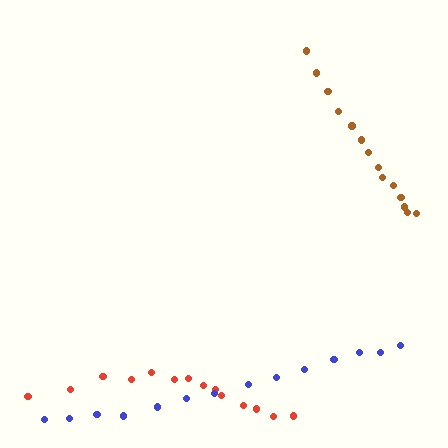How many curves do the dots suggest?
There are 3 distinct paths.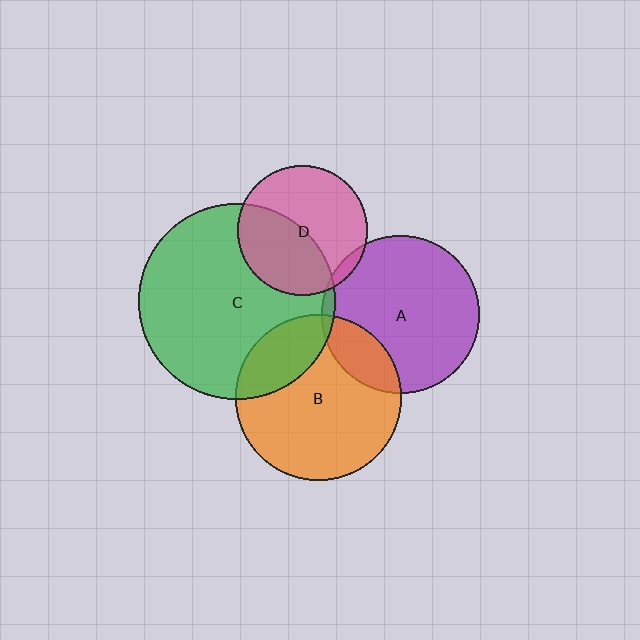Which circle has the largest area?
Circle C (green).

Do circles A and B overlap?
Yes.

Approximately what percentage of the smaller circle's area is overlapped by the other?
Approximately 20%.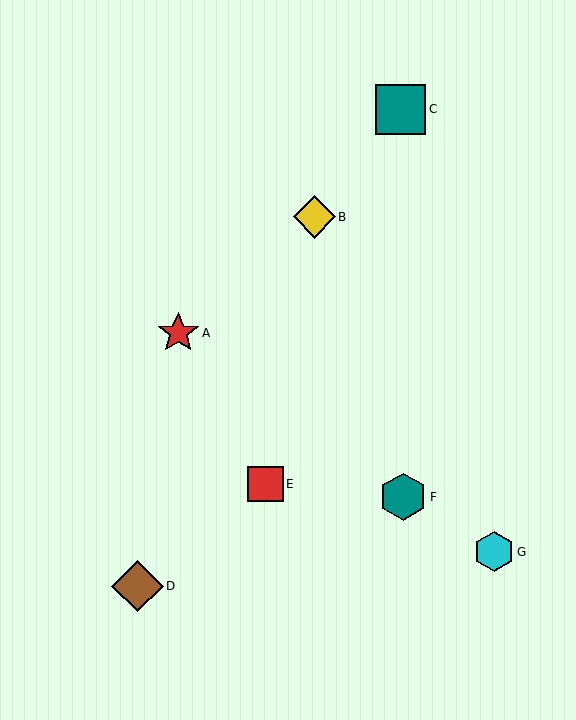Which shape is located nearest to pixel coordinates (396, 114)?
The teal square (labeled C) at (401, 109) is nearest to that location.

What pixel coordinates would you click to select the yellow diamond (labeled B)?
Click at (314, 217) to select the yellow diamond B.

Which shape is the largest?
The brown diamond (labeled D) is the largest.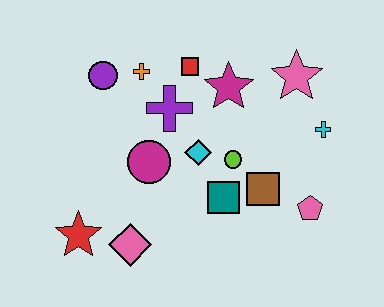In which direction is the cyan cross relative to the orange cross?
The cyan cross is to the right of the orange cross.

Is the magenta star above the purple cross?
Yes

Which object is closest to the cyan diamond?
The lime circle is closest to the cyan diamond.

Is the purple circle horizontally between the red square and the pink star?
No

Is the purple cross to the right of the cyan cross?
No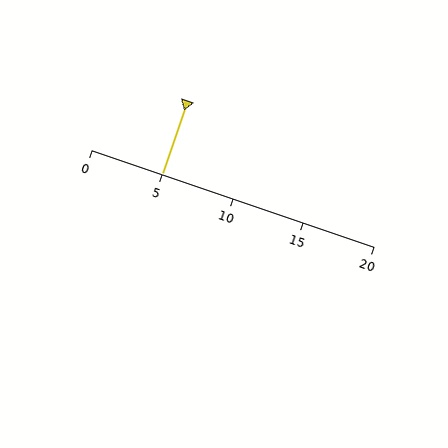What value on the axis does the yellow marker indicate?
The marker indicates approximately 5.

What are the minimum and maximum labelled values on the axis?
The axis runs from 0 to 20.